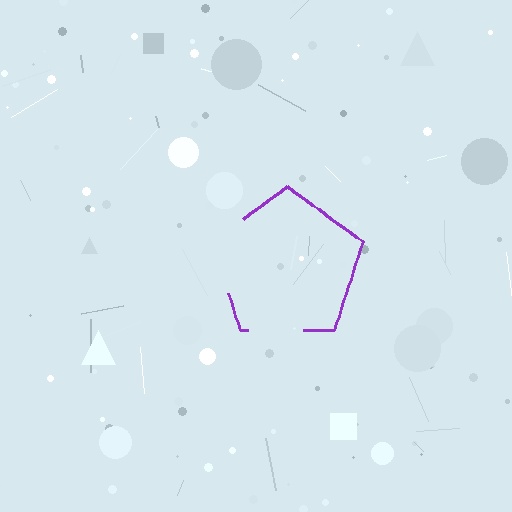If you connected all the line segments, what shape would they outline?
They would outline a pentagon.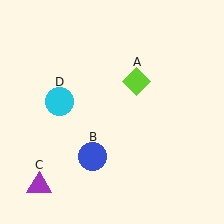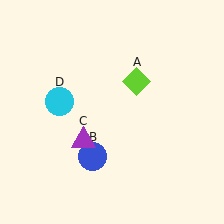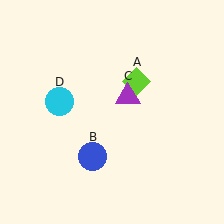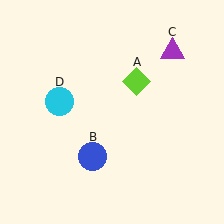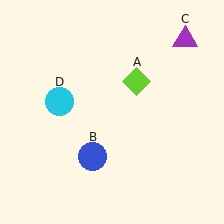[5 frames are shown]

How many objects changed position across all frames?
1 object changed position: purple triangle (object C).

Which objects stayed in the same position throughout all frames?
Lime diamond (object A) and blue circle (object B) and cyan circle (object D) remained stationary.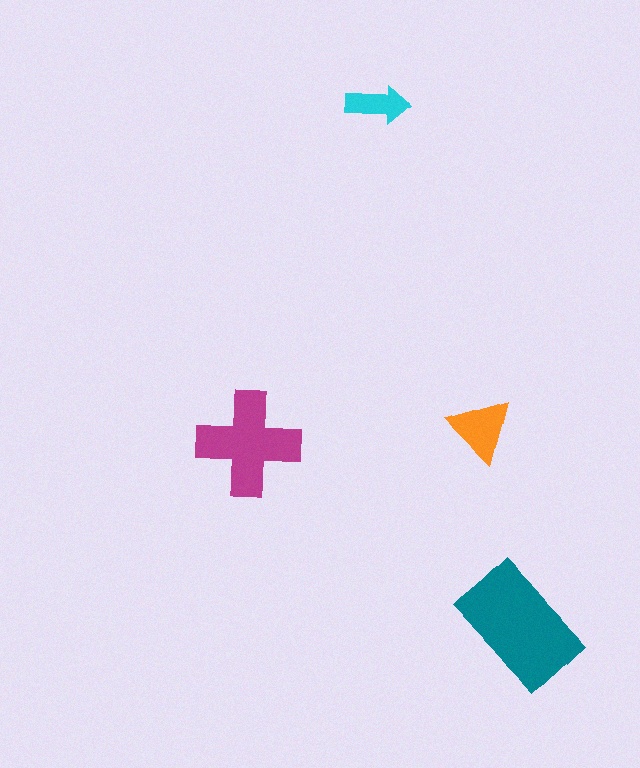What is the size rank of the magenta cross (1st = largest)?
2nd.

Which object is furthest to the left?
The magenta cross is leftmost.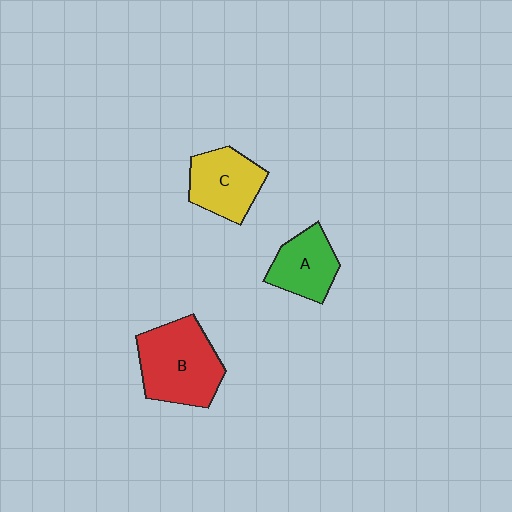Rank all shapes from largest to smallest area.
From largest to smallest: B (red), C (yellow), A (green).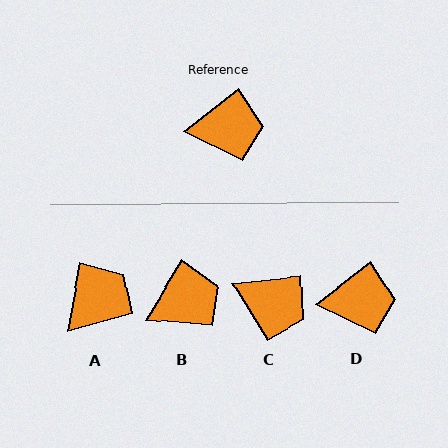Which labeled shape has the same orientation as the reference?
D.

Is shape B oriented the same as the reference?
No, it is off by about 21 degrees.